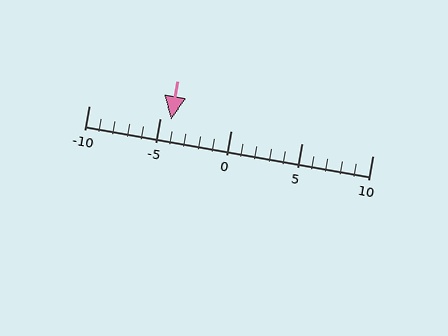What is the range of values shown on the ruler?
The ruler shows values from -10 to 10.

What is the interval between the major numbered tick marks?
The major tick marks are spaced 5 units apart.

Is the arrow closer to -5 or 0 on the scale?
The arrow is closer to -5.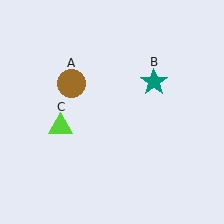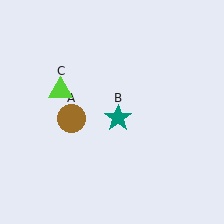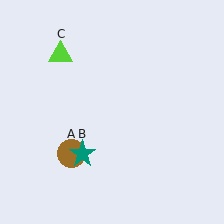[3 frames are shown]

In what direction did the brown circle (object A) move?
The brown circle (object A) moved down.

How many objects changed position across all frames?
3 objects changed position: brown circle (object A), teal star (object B), lime triangle (object C).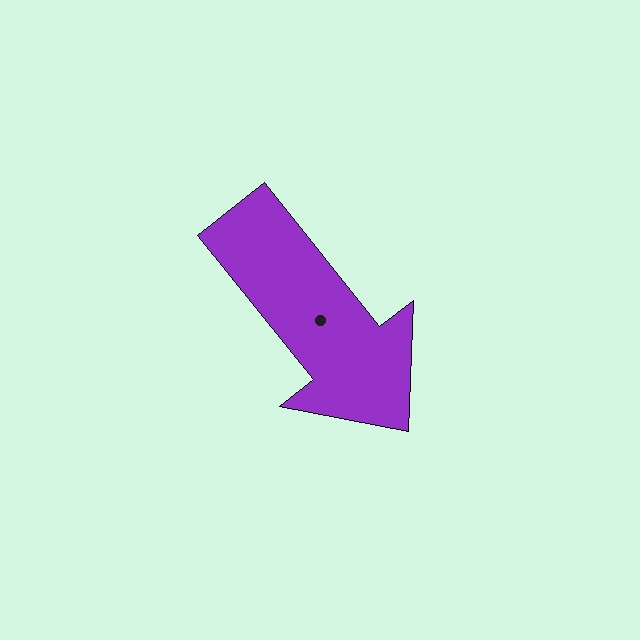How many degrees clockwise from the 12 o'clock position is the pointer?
Approximately 141 degrees.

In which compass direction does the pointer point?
Southeast.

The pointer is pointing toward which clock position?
Roughly 5 o'clock.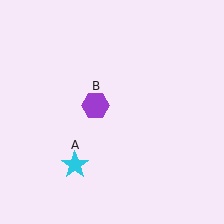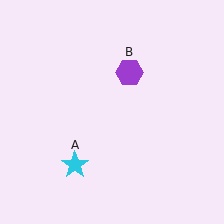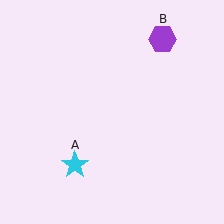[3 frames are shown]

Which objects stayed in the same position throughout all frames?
Cyan star (object A) remained stationary.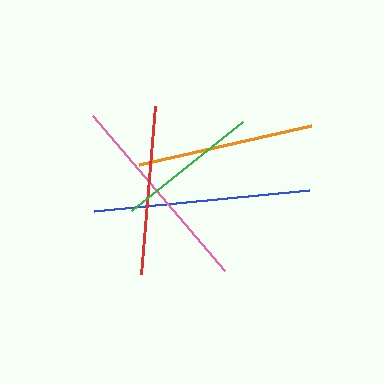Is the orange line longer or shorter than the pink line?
The pink line is longer than the orange line.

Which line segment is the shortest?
The green line is the shortest at approximately 142 pixels.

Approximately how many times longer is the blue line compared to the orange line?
The blue line is approximately 1.2 times the length of the orange line.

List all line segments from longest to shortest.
From longest to shortest: blue, pink, orange, red, green.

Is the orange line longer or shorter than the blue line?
The blue line is longer than the orange line.